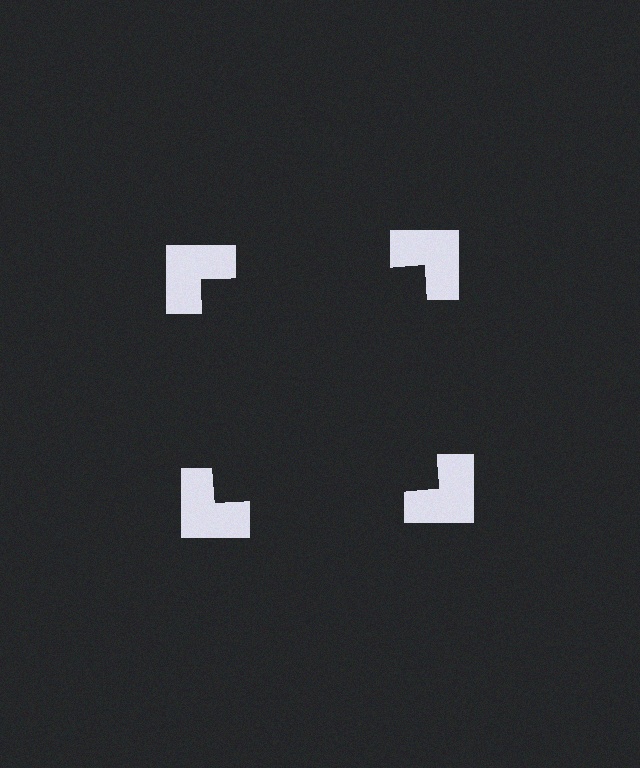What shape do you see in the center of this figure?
An illusory square — its edges are inferred from the aligned wedge cuts in the notched squares, not physically drawn.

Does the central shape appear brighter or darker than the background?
It typically appears slightly darker than the background, even though no actual brightness change is drawn.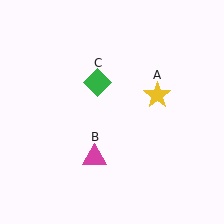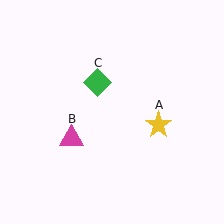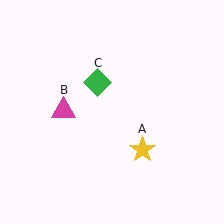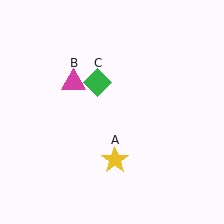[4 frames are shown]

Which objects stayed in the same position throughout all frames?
Green diamond (object C) remained stationary.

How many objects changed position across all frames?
2 objects changed position: yellow star (object A), magenta triangle (object B).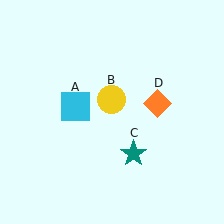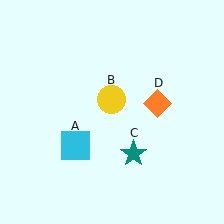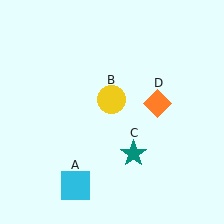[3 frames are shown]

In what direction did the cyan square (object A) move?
The cyan square (object A) moved down.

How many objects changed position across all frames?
1 object changed position: cyan square (object A).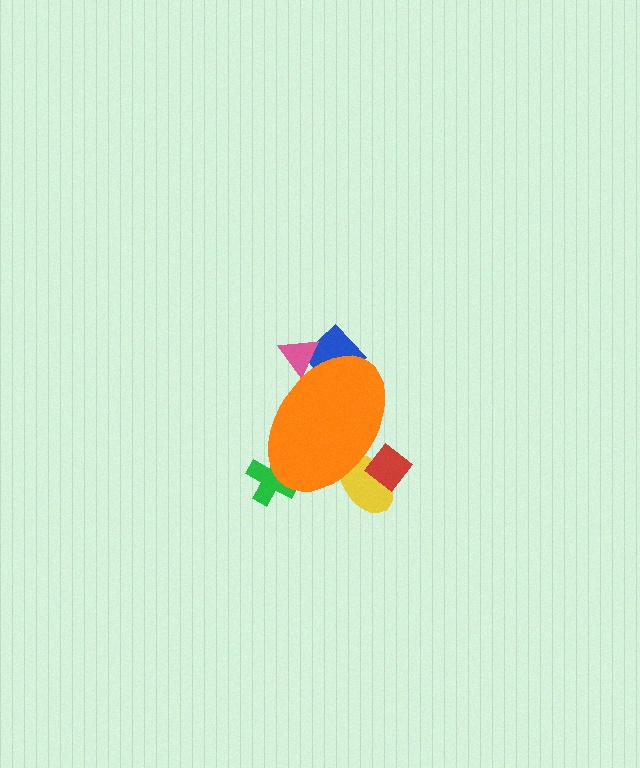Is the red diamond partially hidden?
Yes, the red diamond is partially hidden behind the orange ellipse.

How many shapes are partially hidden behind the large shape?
5 shapes are partially hidden.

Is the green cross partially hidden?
Yes, the green cross is partially hidden behind the orange ellipse.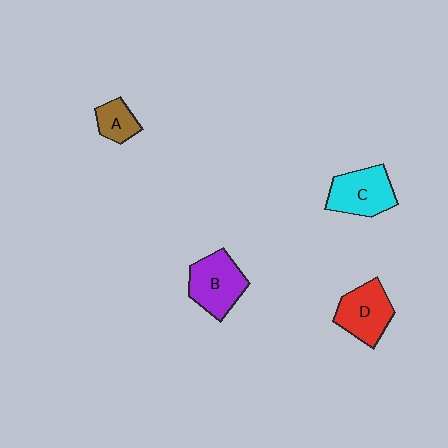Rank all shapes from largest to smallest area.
From largest to smallest: B (purple), C (cyan), D (red), A (brown).